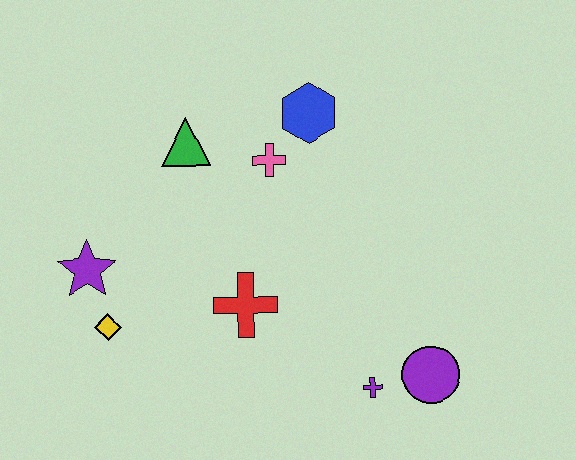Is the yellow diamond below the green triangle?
Yes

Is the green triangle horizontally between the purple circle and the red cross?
No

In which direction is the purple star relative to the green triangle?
The purple star is below the green triangle.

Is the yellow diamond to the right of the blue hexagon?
No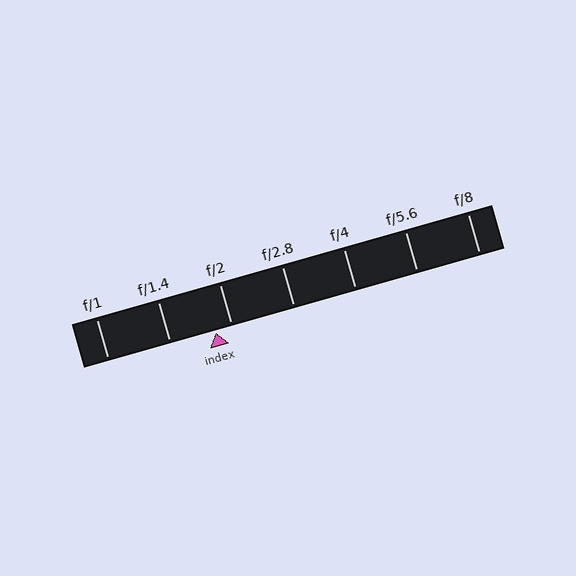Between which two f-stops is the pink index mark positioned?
The index mark is between f/1.4 and f/2.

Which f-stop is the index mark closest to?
The index mark is closest to f/2.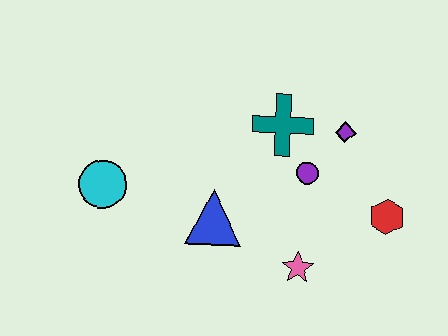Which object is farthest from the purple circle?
The cyan circle is farthest from the purple circle.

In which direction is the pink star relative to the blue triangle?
The pink star is to the right of the blue triangle.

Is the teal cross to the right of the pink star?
No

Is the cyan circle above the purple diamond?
No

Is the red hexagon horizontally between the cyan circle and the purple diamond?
No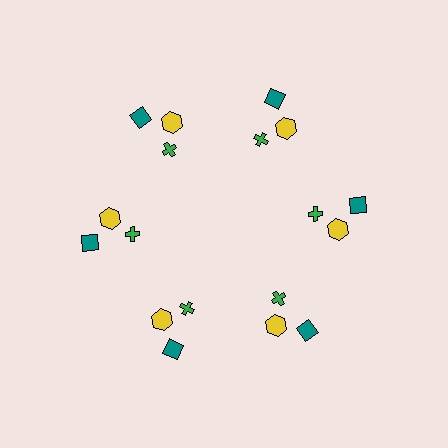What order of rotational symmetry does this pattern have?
This pattern has 6-fold rotational symmetry.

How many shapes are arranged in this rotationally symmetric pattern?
There are 18 shapes, arranged in 6 groups of 3.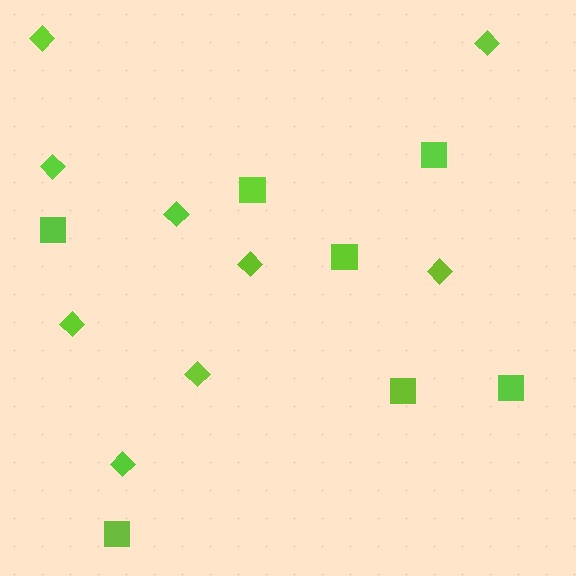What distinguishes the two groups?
There are 2 groups: one group of diamonds (9) and one group of squares (7).